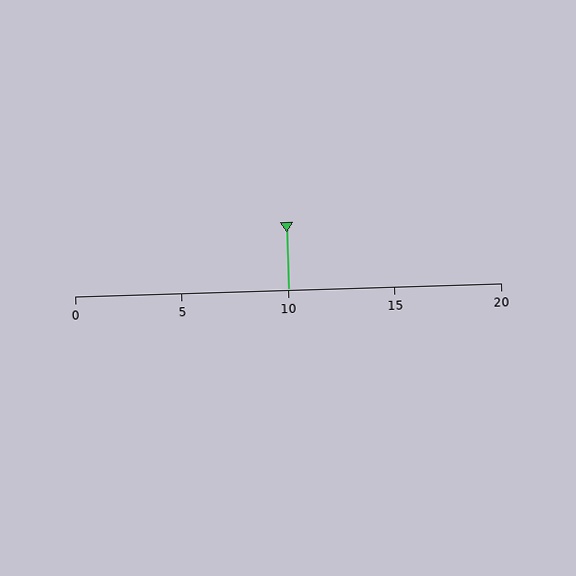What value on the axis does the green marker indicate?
The marker indicates approximately 10.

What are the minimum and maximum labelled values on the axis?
The axis runs from 0 to 20.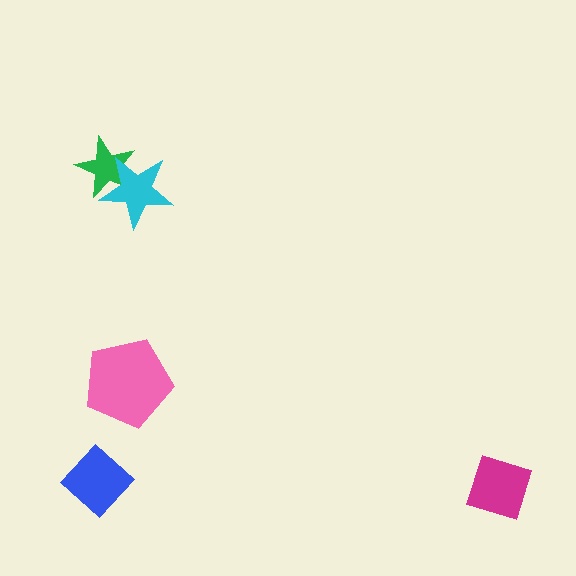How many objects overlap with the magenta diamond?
0 objects overlap with the magenta diamond.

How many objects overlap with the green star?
1 object overlaps with the green star.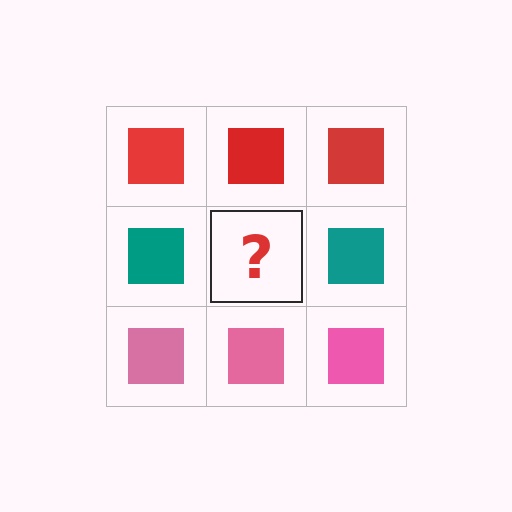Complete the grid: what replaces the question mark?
The question mark should be replaced with a teal square.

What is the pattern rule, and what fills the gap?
The rule is that each row has a consistent color. The gap should be filled with a teal square.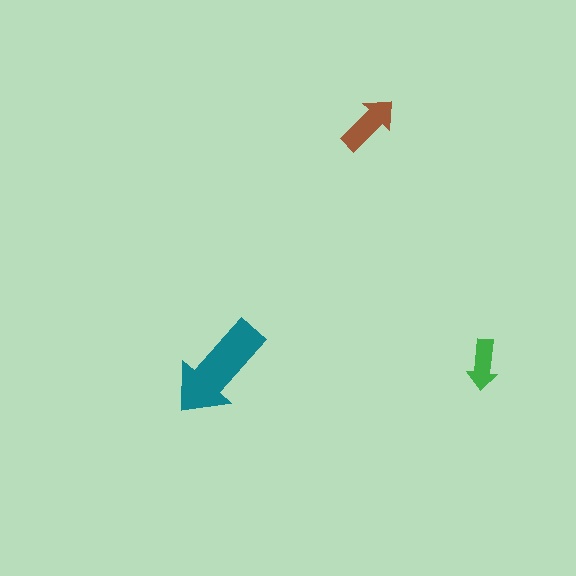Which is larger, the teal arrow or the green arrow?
The teal one.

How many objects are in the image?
There are 3 objects in the image.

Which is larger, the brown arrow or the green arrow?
The brown one.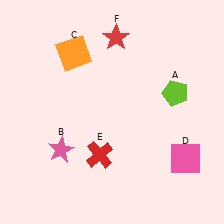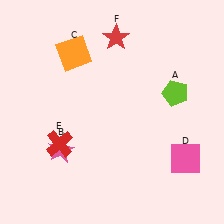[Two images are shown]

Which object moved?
The red cross (E) moved left.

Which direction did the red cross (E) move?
The red cross (E) moved left.